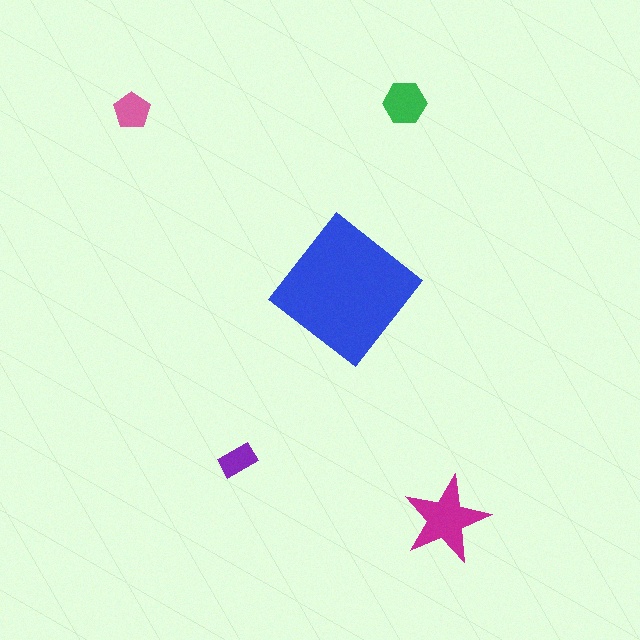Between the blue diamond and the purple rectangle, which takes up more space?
The blue diamond.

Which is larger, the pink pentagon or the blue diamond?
The blue diamond.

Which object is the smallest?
The purple rectangle.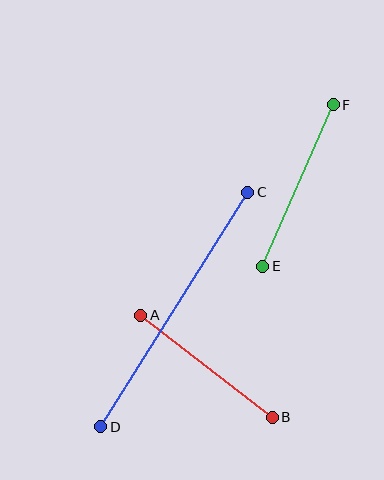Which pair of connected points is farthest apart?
Points C and D are farthest apart.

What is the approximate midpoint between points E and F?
The midpoint is at approximately (298, 186) pixels.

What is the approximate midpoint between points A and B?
The midpoint is at approximately (207, 366) pixels.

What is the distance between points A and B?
The distance is approximately 166 pixels.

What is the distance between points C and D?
The distance is approximately 277 pixels.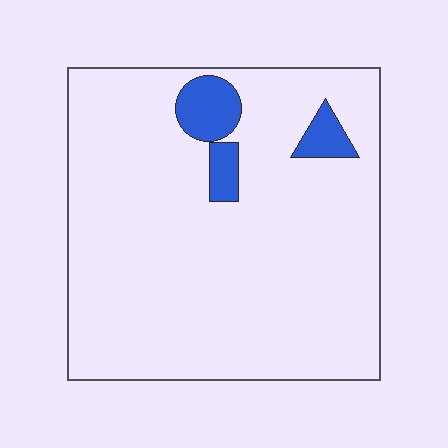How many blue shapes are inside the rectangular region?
3.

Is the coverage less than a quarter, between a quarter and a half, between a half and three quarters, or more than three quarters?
Less than a quarter.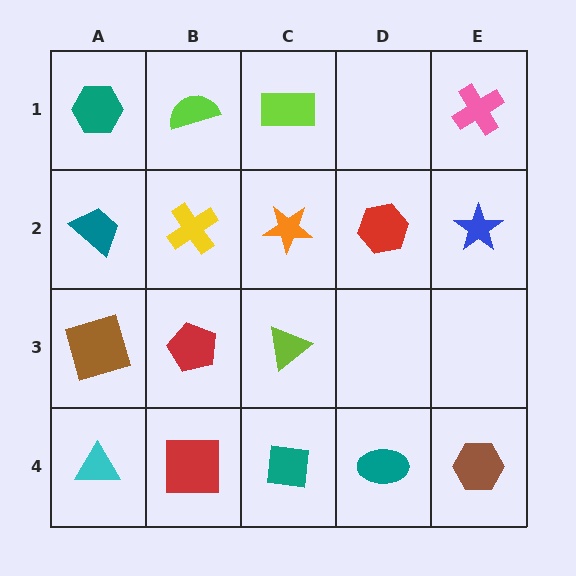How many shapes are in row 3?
3 shapes.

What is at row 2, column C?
An orange star.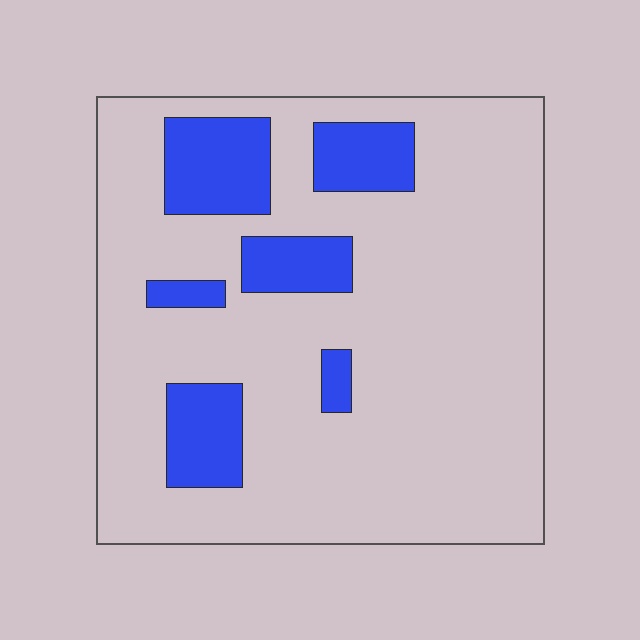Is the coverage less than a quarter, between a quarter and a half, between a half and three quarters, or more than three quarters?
Less than a quarter.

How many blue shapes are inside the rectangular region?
6.